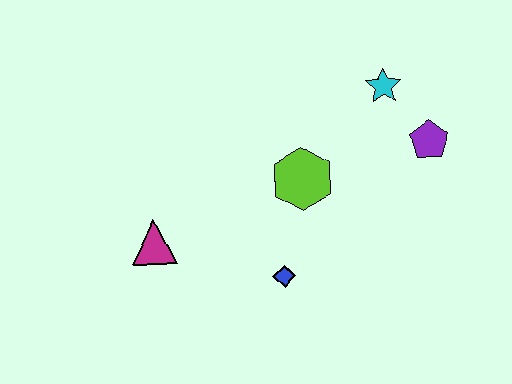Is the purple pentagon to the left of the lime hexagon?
No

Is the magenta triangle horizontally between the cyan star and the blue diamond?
No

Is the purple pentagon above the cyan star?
No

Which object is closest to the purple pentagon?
The cyan star is closest to the purple pentagon.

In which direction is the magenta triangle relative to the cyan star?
The magenta triangle is to the left of the cyan star.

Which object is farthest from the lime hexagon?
The magenta triangle is farthest from the lime hexagon.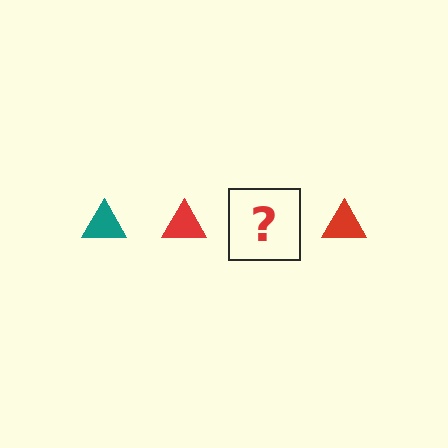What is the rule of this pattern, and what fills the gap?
The rule is that the pattern cycles through teal, red triangles. The gap should be filled with a teal triangle.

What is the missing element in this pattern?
The missing element is a teal triangle.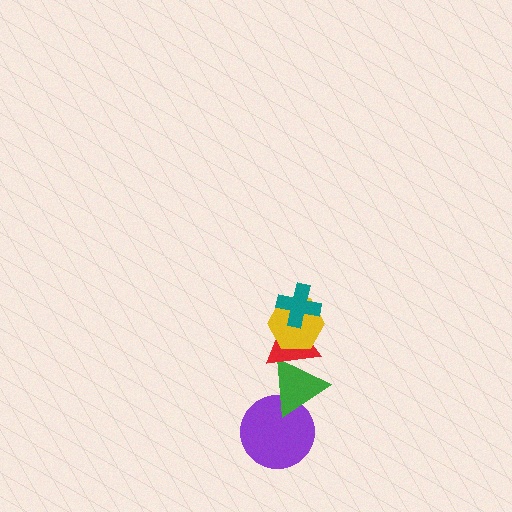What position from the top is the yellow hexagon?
The yellow hexagon is 2nd from the top.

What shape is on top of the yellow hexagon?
The teal cross is on top of the yellow hexagon.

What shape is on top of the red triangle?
The yellow hexagon is on top of the red triangle.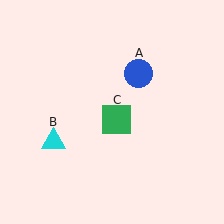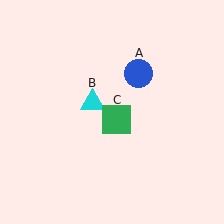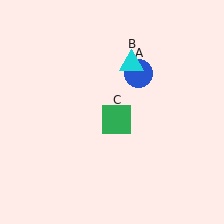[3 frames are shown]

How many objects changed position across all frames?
1 object changed position: cyan triangle (object B).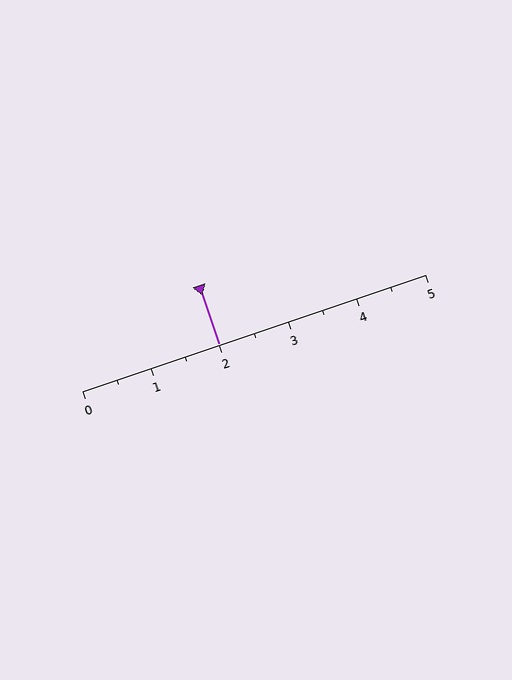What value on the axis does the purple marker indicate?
The marker indicates approximately 2.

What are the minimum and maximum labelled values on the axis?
The axis runs from 0 to 5.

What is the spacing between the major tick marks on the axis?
The major ticks are spaced 1 apart.